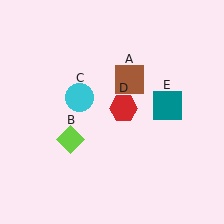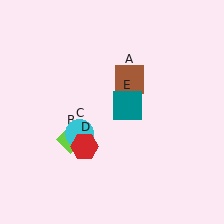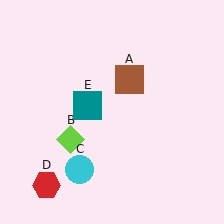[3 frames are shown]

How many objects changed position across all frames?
3 objects changed position: cyan circle (object C), red hexagon (object D), teal square (object E).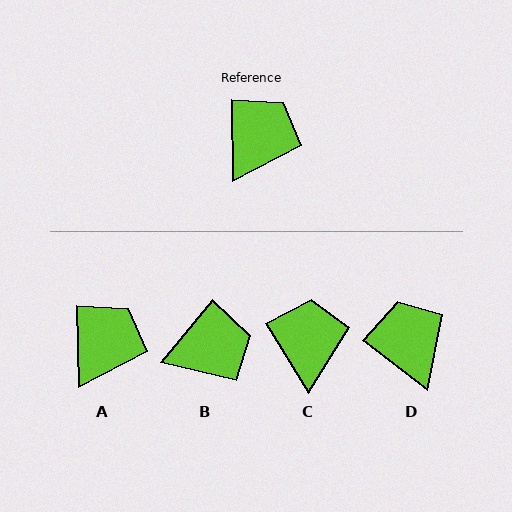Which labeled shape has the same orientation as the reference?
A.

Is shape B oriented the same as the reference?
No, it is off by about 41 degrees.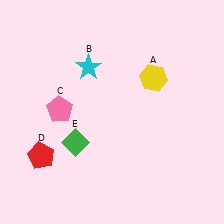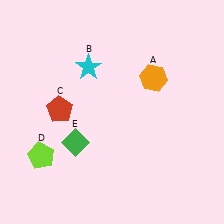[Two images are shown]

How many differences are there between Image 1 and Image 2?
There are 3 differences between the two images.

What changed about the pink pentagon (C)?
In Image 1, C is pink. In Image 2, it changed to red.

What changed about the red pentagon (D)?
In Image 1, D is red. In Image 2, it changed to lime.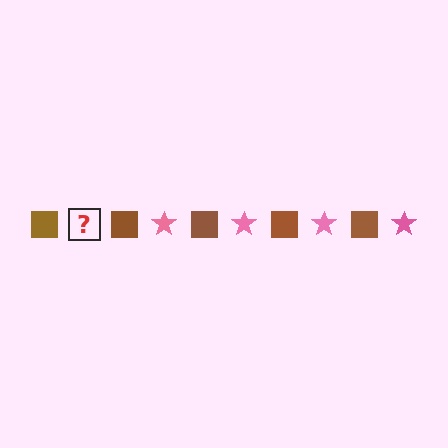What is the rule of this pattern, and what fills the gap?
The rule is that the pattern alternates between brown square and pink star. The gap should be filled with a pink star.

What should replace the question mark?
The question mark should be replaced with a pink star.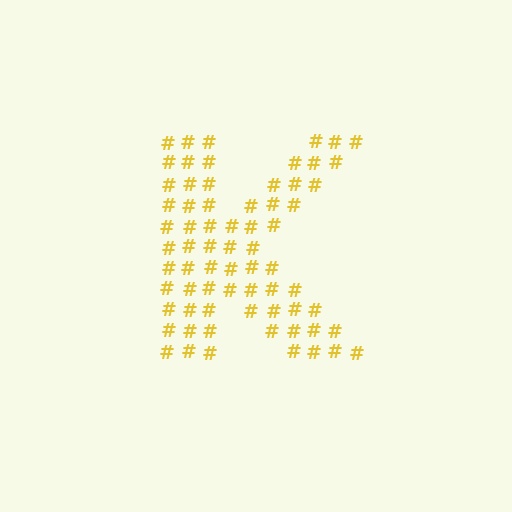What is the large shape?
The large shape is the letter K.